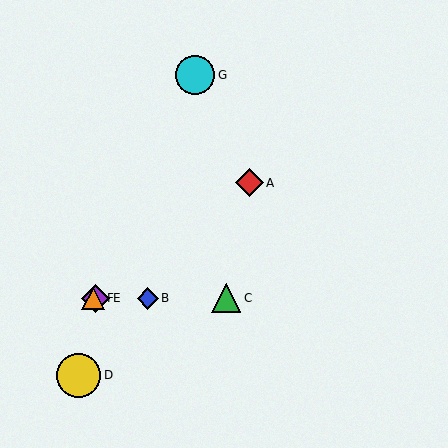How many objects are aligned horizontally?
4 objects (B, C, E, F) are aligned horizontally.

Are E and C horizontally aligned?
Yes, both are at y≈298.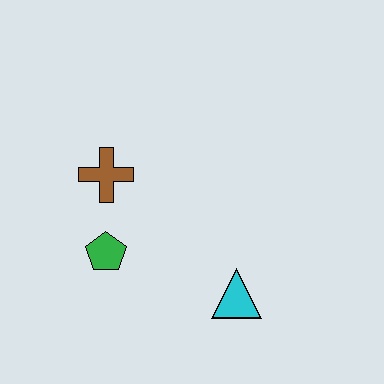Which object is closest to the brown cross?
The green pentagon is closest to the brown cross.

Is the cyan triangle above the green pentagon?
No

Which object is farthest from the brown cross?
The cyan triangle is farthest from the brown cross.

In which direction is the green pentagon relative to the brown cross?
The green pentagon is below the brown cross.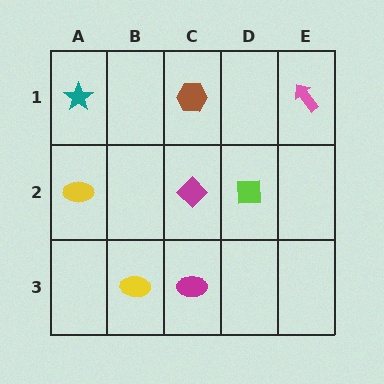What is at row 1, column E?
A pink arrow.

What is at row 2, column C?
A magenta diamond.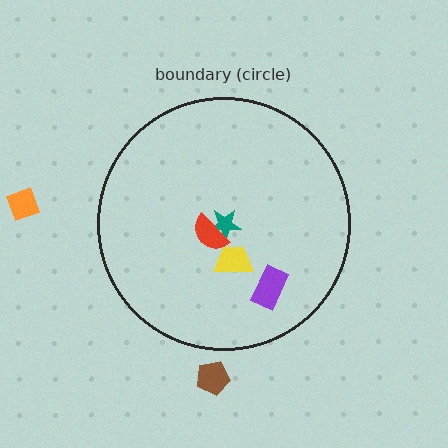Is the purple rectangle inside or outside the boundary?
Inside.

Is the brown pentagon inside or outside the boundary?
Outside.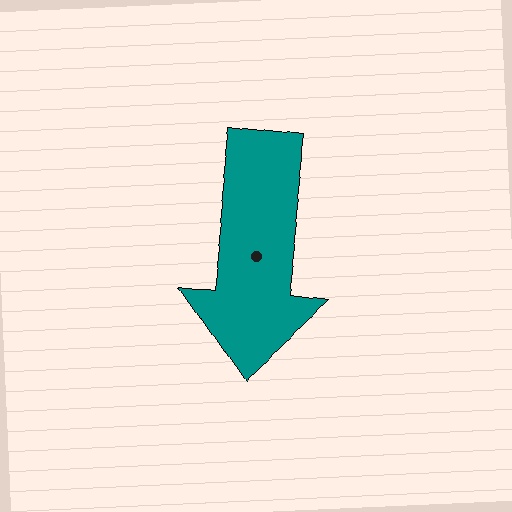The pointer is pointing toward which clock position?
Roughly 6 o'clock.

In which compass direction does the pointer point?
South.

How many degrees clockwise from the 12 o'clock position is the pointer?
Approximately 187 degrees.